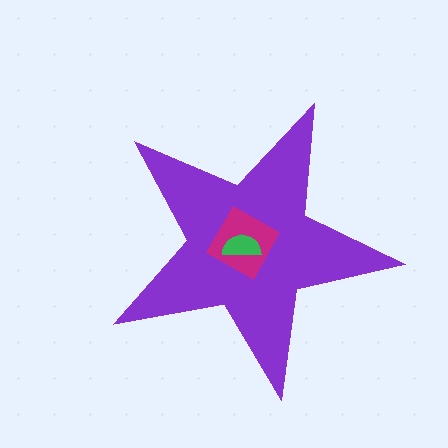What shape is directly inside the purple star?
The magenta diamond.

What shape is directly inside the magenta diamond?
The green semicircle.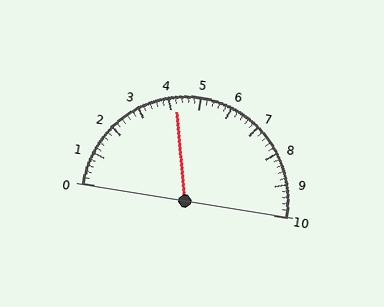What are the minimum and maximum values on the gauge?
The gauge ranges from 0 to 10.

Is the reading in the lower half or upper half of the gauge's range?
The reading is in the lower half of the range (0 to 10).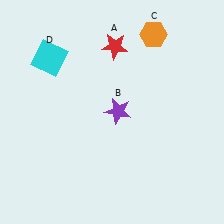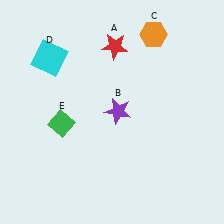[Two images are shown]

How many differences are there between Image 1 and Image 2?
There is 1 difference between the two images.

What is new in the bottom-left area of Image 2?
A green diamond (E) was added in the bottom-left area of Image 2.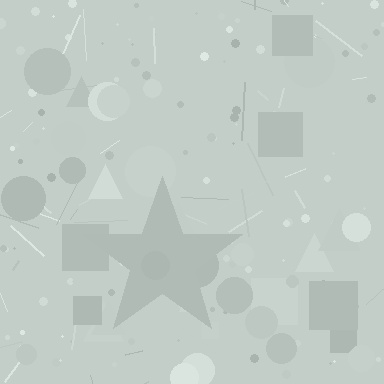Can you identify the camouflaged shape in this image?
The camouflaged shape is a star.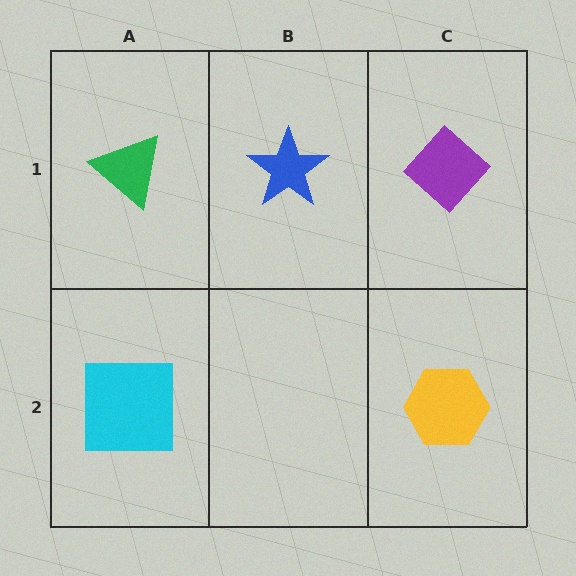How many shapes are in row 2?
2 shapes.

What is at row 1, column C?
A purple diamond.